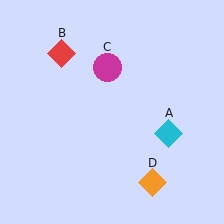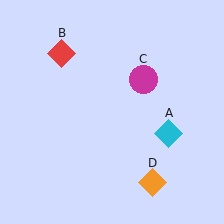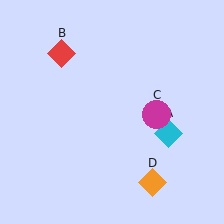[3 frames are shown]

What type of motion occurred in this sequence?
The magenta circle (object C) rotated clockwise around the center of the scene.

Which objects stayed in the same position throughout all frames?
Cyan diamond (object A) and red diamond (object B) and orange diamond (object D) remained stationary.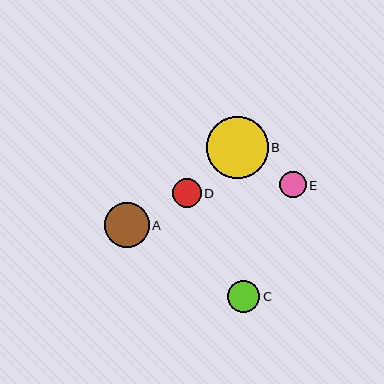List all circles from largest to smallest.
From largest to smallest: B, A, C, D, E.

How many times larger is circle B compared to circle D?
Circle B is approximately 2.2 times the size of circle D.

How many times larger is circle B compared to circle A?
Circle B is approximately 1.4 times the size of circle A.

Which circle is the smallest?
Circle E is the smallest with a size of approximately 26 pixels.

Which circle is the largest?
Circle B is the largest with a size of approximately 62 pixels.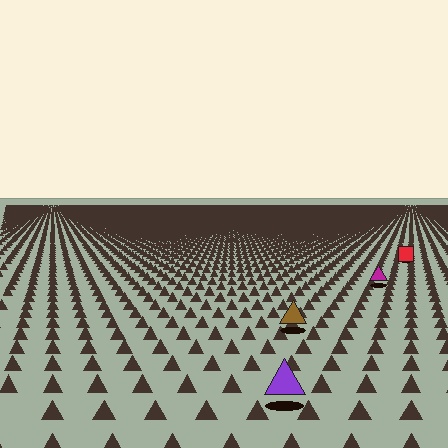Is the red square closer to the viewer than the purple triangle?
No. The purple triangle is closer — you can tell from the texture gradient: the ground texture is coarser near it.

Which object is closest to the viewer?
The purple triangle is closest. The texture marks near it are larger and more spread out.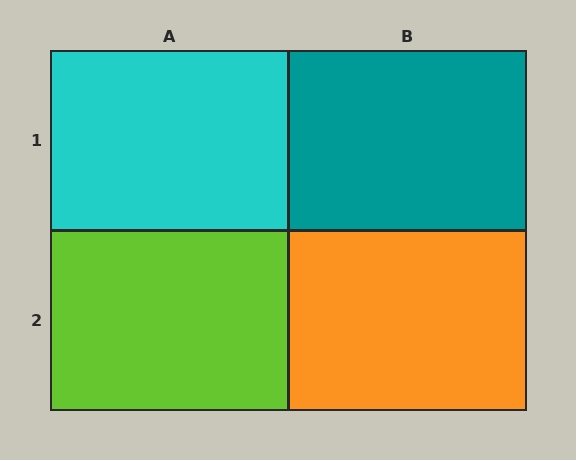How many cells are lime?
1 cell is lime.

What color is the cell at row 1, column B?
Teal.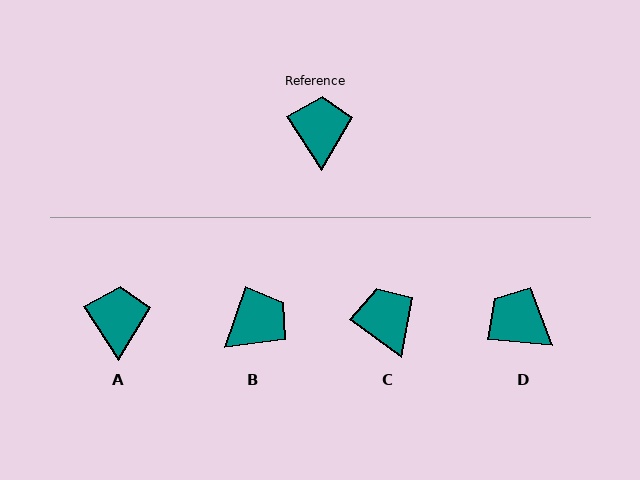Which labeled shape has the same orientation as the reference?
A.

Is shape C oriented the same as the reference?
No, it is off by about 21 degrees.